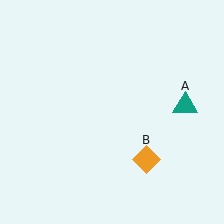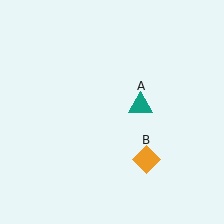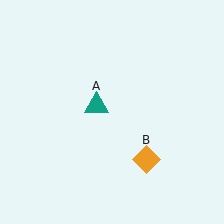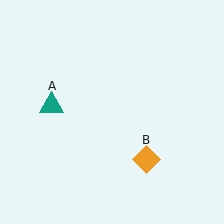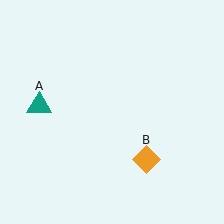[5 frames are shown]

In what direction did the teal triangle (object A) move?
The teal triangle (object A) moved left.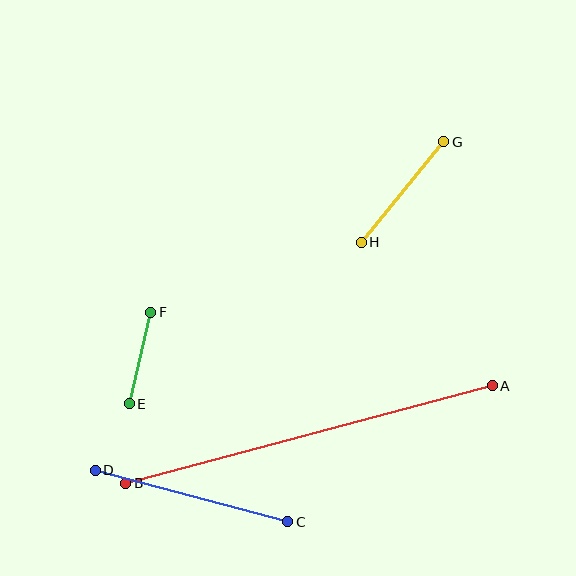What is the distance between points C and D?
The distance is approximately 199 pixels.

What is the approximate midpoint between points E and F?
The midpoint is at approximately (140, 358) pixels.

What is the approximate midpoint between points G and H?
The midpoint is at approximately (402, 192) pixels.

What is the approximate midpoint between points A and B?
The midpoint is at approximately (309, 435) pixels.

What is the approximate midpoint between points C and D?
The midpoint is at approximately (192, 496) pixels.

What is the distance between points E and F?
The distance is approximately 94 pixels.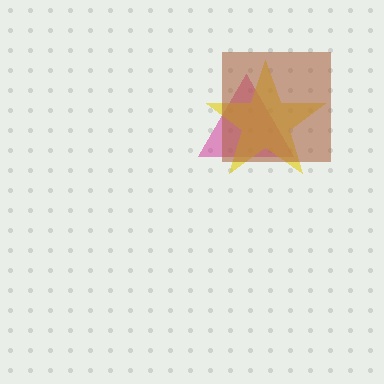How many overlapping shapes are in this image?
There are 3 overlapping shapes in the image.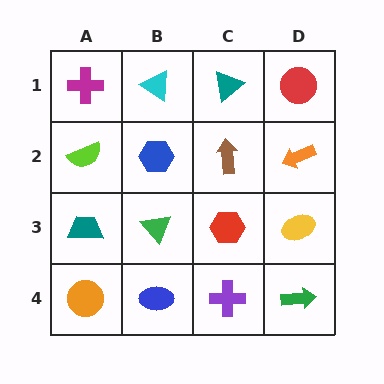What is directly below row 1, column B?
A blue hexagon.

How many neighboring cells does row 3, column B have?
4.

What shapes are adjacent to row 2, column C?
A teal triangle (row 1, column C), a red hexagon (row 3, column C), a blue hexagon (row 2, column B), an orange arrow (row 2, column D).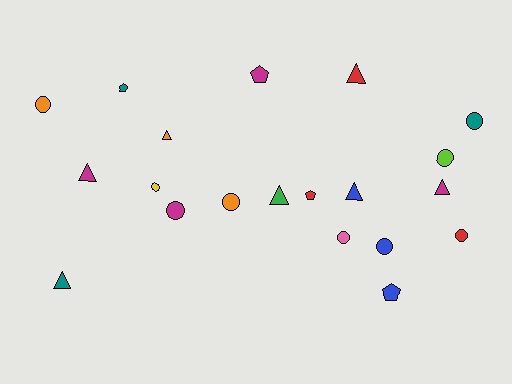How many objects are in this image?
There are 20 objects.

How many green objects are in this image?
There is 1 green object.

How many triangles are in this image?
There are 7 triangles.